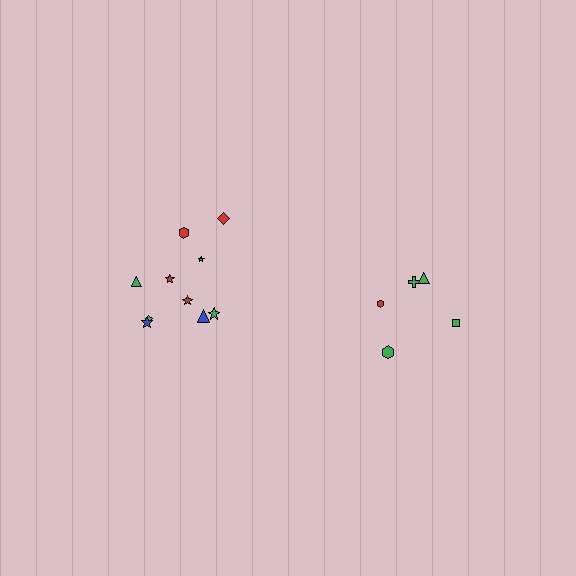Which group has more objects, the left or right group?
The left group.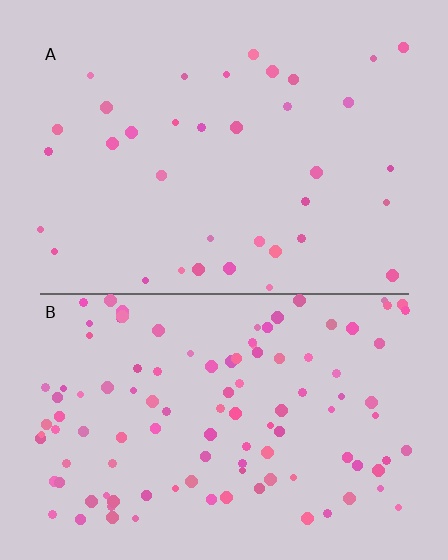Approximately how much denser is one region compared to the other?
Approximately 3.1× — region B over region A.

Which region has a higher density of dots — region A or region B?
B (the bottom).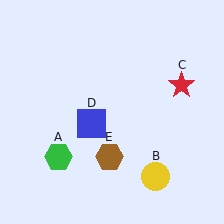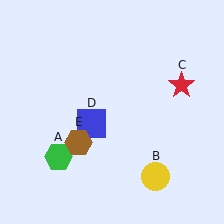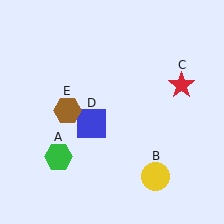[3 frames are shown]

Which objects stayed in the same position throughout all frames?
Green hexagon (object A) and yellow circle (object B) and red star (object C) and blue square (object D) remained stationary.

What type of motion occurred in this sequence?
The brown hexagon (object E) rotated clockwise around the center of the scene.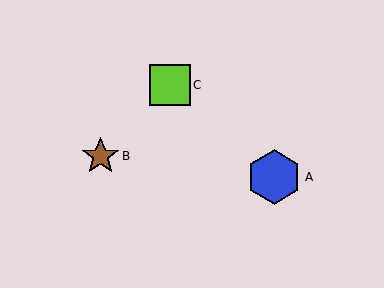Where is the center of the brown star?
The center of the brown star is at (100, 156).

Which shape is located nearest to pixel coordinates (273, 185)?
The blue hexagon (labeled A) at (274, 177) is nearest to that location.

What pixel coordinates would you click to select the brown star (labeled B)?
Click at (100, 156) to select the brown star B.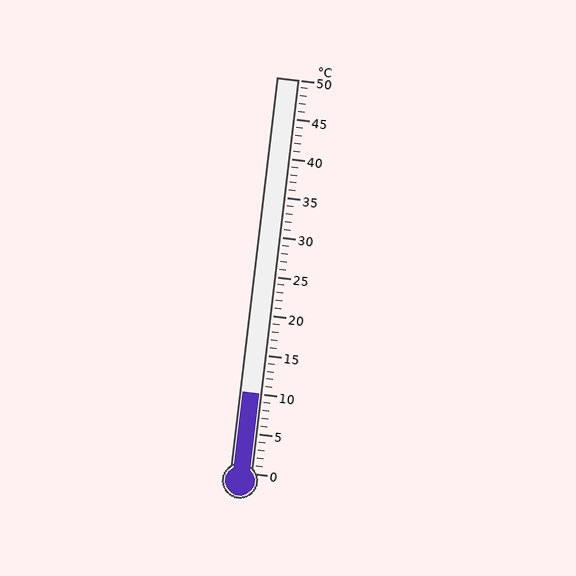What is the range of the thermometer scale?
The thermometer scale ranges from 0°C to 50°C.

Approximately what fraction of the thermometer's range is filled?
The thermometer is filled to approximately 20% of its range.